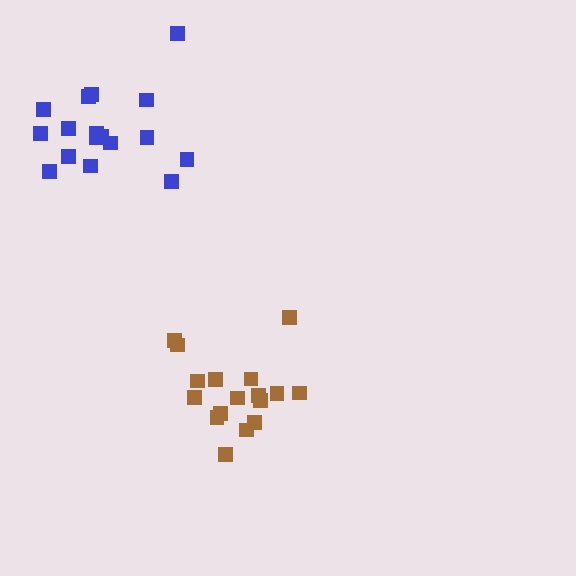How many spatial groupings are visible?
There are 2 spatial groupings.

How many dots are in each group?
Group 1: 17 dots, Group 2: 17 dots (34 total).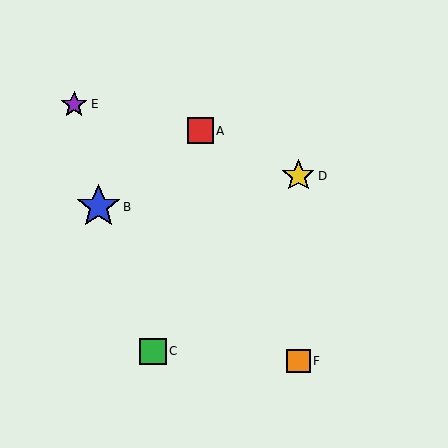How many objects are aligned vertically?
2 objects (D, F) are aligned vertically.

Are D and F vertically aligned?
Yes, both are at x≈298.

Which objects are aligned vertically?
Objects D, F are aligned vertically.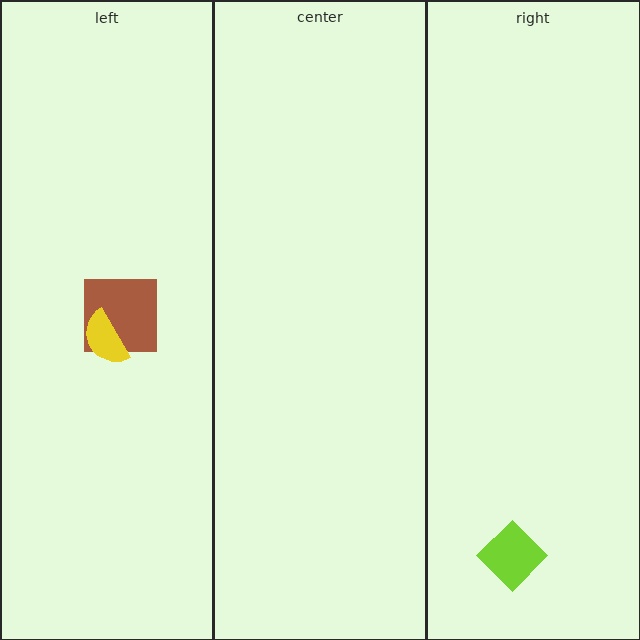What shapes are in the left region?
The brown square, the yellow semicircle.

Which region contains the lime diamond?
The right region.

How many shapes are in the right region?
1.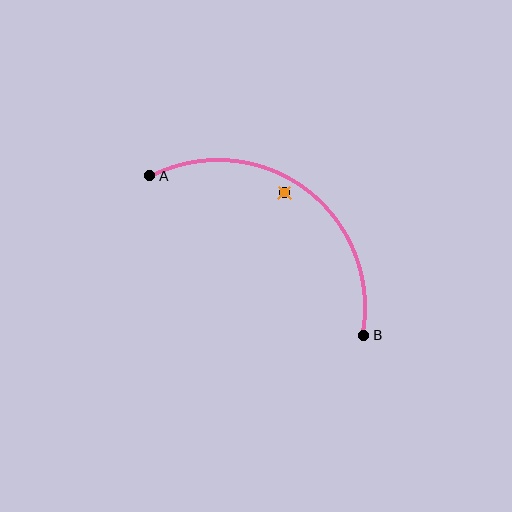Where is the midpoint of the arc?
The arc midpoint is the point on the curve farthest from the straight line joining A and B. It sits above and to the right of that line.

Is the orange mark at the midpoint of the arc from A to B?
No — the orange mark does not lie on the arc at all. It sits slightly inside the curve.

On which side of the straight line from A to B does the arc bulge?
The arc bulges above and to the right of the straight line connecting A and B.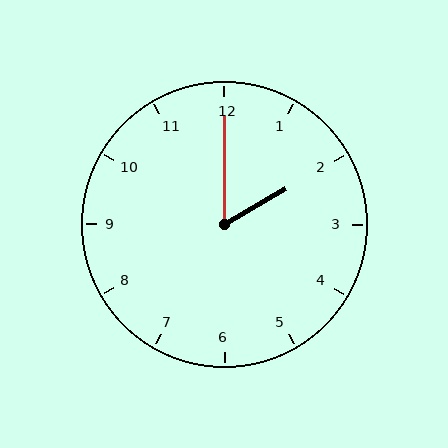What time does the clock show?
2:00.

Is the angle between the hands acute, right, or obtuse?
It is acute.